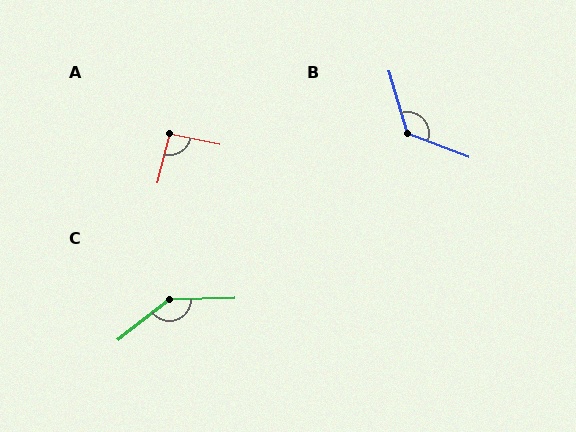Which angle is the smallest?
A, at approximately 92 degrees.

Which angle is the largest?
C, at approximately 143 degrees.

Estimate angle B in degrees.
Approximately 127 degrees.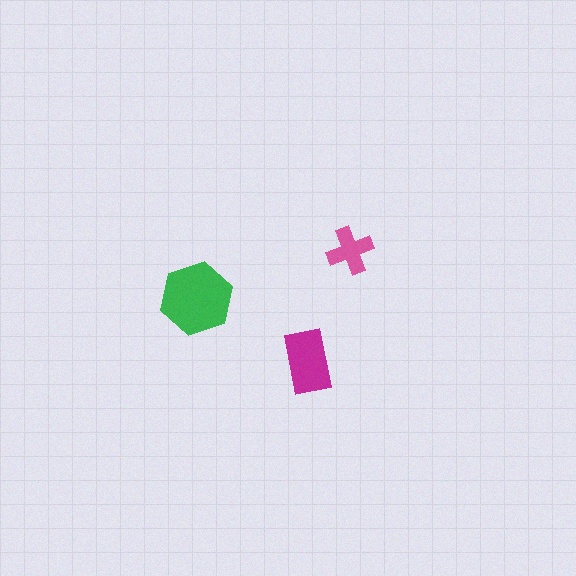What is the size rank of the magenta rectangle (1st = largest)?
2nd.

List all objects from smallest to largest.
The pink cross, the magenta rectangle, the green hexagon.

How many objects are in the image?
There are 3 objects in the image.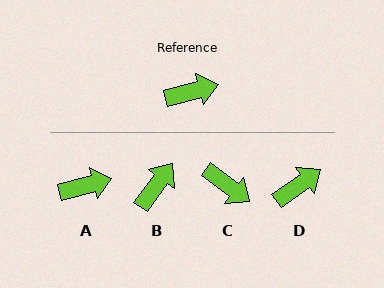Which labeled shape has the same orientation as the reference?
A.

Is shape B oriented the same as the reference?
No, it is off by about 39 degrees.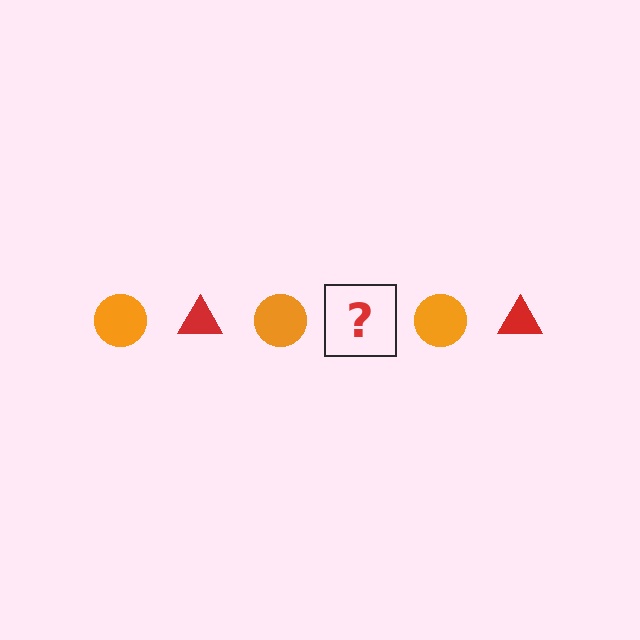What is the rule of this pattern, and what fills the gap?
The rule is that the pattern alternates between orange circle and red triangle. The gap should be filled with a red triangle.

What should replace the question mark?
The question mark should be replaced with a red triangle.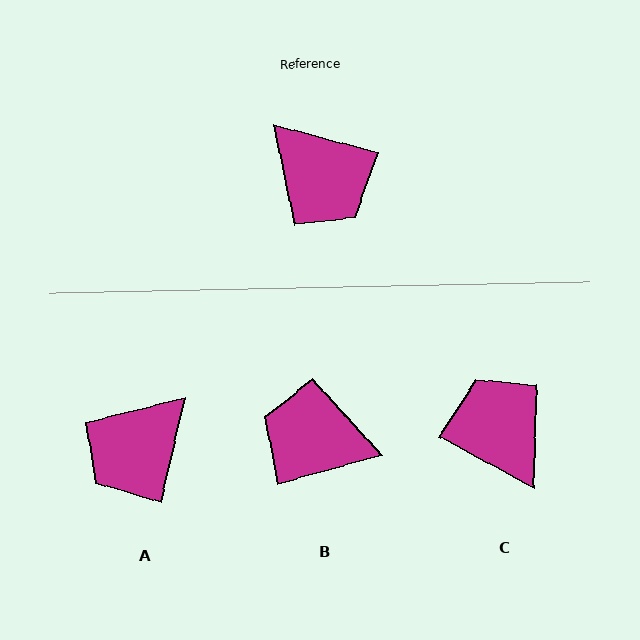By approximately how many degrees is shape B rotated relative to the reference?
Approximately 149 degrees clockwise.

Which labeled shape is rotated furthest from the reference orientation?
C, about 167 degrees away.